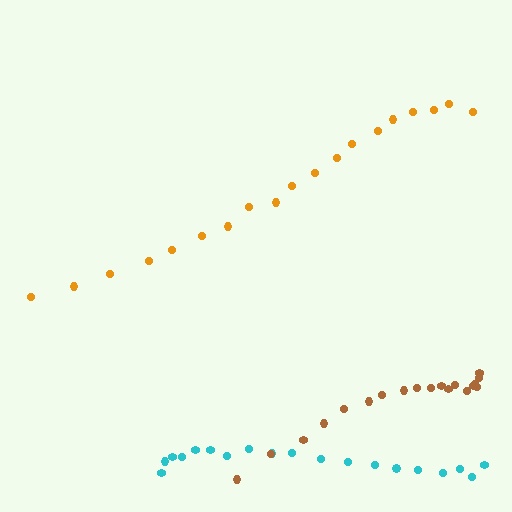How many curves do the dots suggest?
There are 3 distinct paths.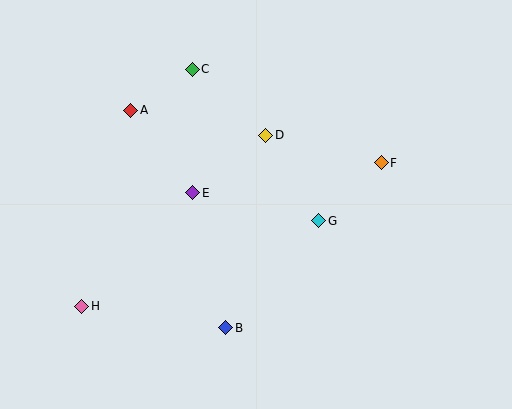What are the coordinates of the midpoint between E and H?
The midpoint between E and H is at (137, 249).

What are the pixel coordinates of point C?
Point C is at (192, 69).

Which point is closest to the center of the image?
Point E at (193, 193) is closest to the center.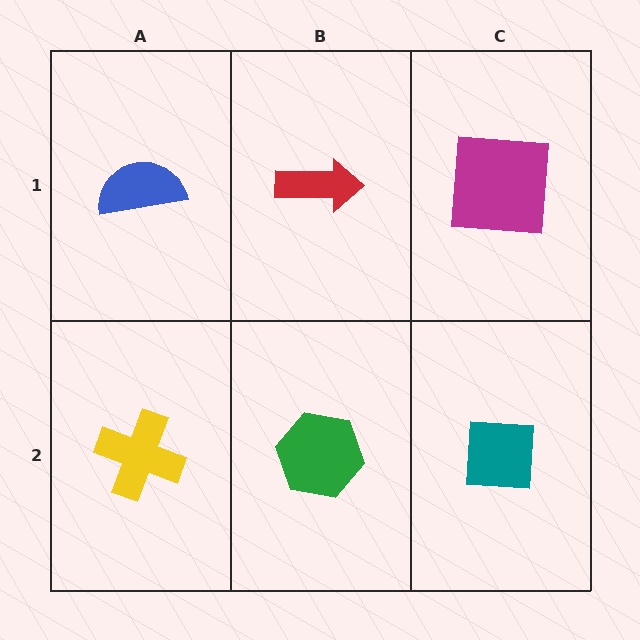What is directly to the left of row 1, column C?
A red arrow.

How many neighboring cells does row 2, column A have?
2.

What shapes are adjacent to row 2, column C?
A magenta square (row 1, column C), a green hexagon (row 2, column B).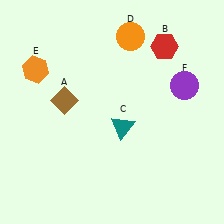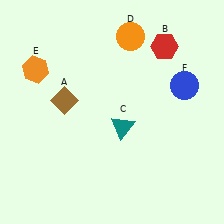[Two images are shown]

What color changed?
The circle (F) changed from purple in Image 1 to blue in Image 2.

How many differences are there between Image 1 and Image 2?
There is 1 difference between the two images.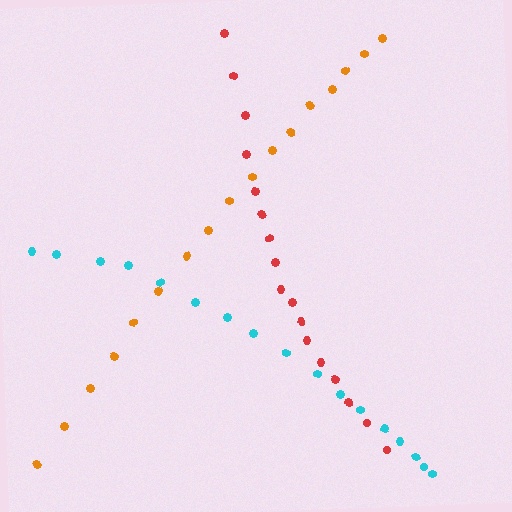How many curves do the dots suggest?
There are 3 distinct paths.